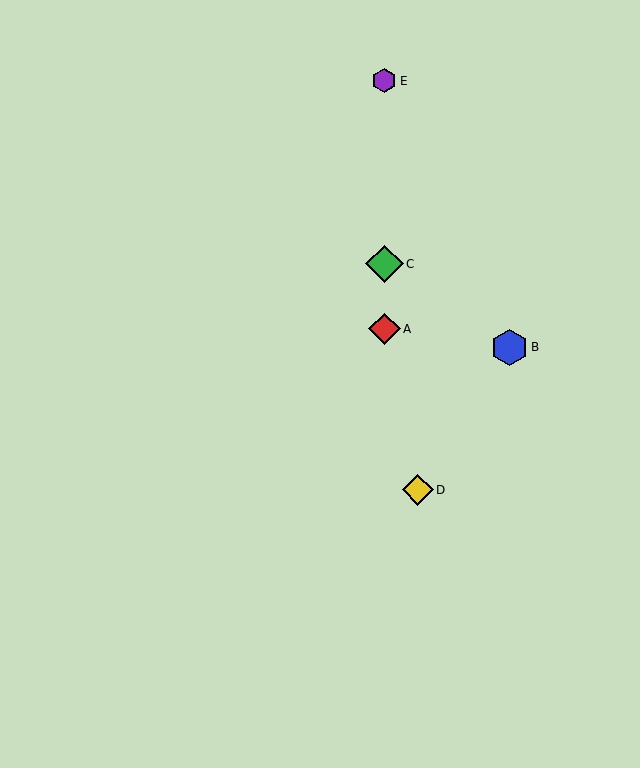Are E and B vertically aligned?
No, E is at x≈384 and B is at x≈509.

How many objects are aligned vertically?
3 objects (A, C, E) are aligned vertically.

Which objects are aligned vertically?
Objects A, C, E are aligned vertically.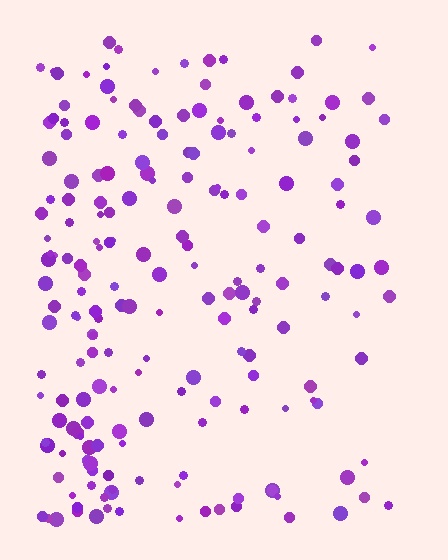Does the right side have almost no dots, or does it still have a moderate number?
Still a moderate number, just noticeably fewer than the left.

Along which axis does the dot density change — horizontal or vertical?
Horizontal.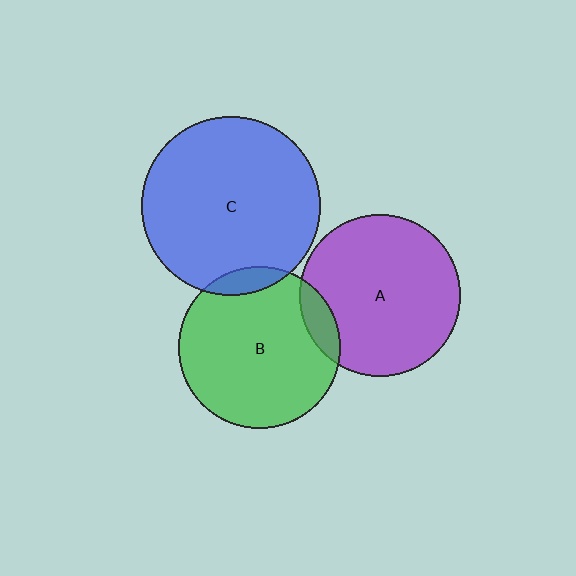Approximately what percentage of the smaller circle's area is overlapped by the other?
Approximately 10%.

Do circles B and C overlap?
Yes.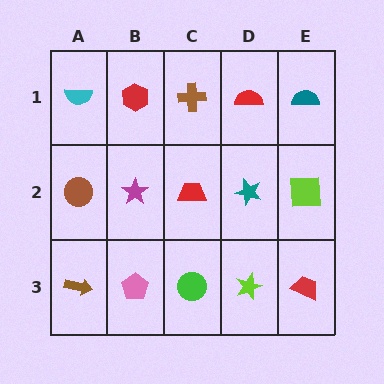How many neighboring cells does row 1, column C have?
3.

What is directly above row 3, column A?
A brown circle.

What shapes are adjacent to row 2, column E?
A teal semicircle (row 1, column E), a red trapezoid (row 3, column E), a teal star (row 2, column D).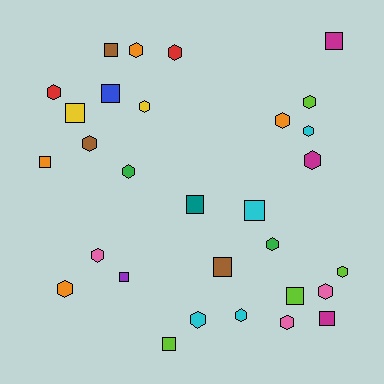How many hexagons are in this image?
There are 18 hexagons.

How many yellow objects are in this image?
There are 2 yellow objects.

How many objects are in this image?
There are 30 objects.